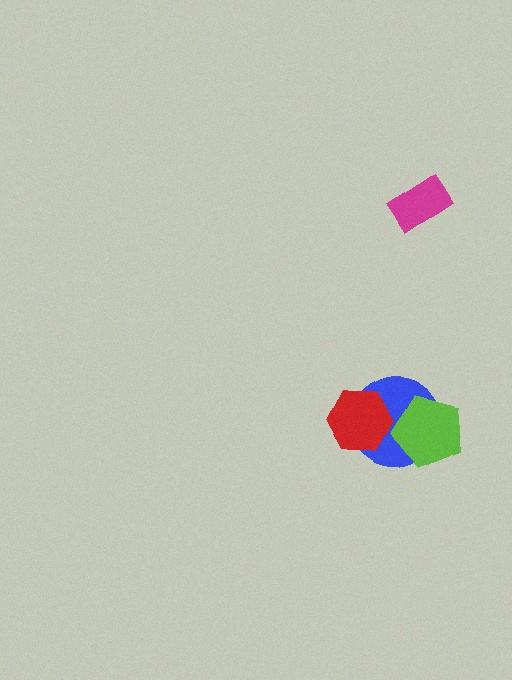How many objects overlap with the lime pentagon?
1 object overlaps with the lime pentagon.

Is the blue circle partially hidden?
Yes, it is partially covered by another shape.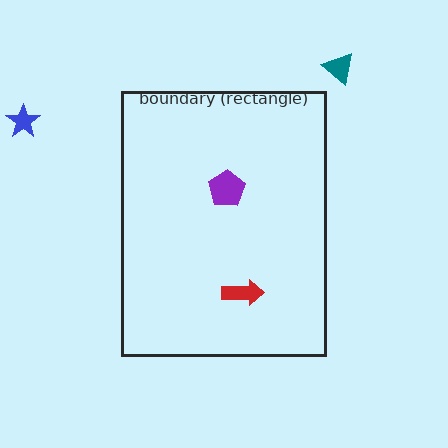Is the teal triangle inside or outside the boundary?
Outside.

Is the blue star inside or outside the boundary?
Outside.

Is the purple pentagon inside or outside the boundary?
Inside.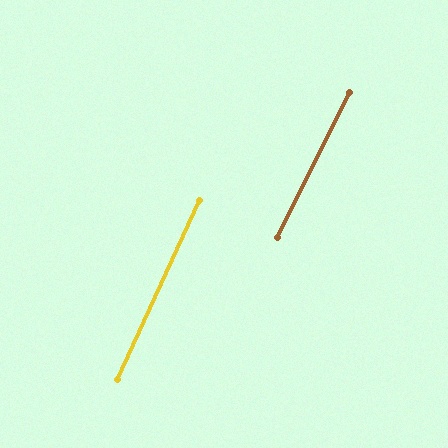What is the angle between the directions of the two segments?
Approximately 2 degrees.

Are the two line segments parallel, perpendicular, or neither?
Parallel — their directions differ by only 1.7°.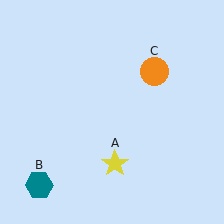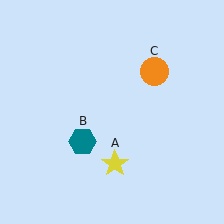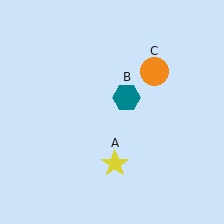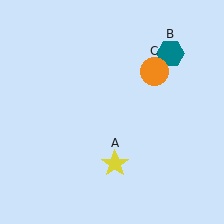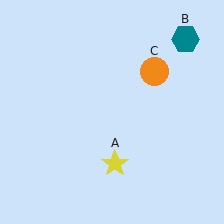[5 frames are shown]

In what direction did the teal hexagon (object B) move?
The teal hexagon (object B) moved up and to the right.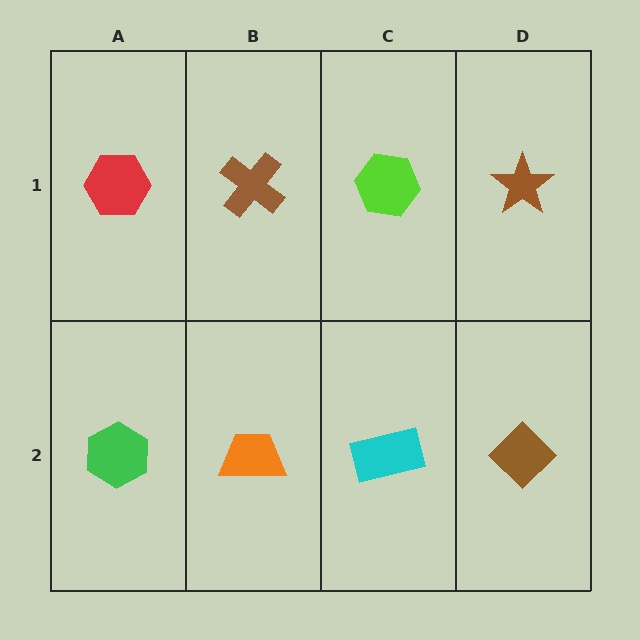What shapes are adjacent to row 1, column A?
A green hexagon (row 2, column A), a brown cross (row 1, column B).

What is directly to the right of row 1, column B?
A lime hexagon.